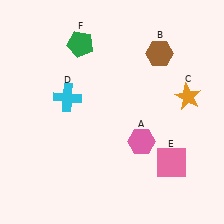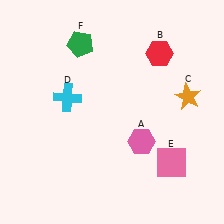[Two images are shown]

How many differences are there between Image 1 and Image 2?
There is 1 difference between the two images.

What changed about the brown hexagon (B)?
In Image 1, B is brown. In Image 2, it changed to red.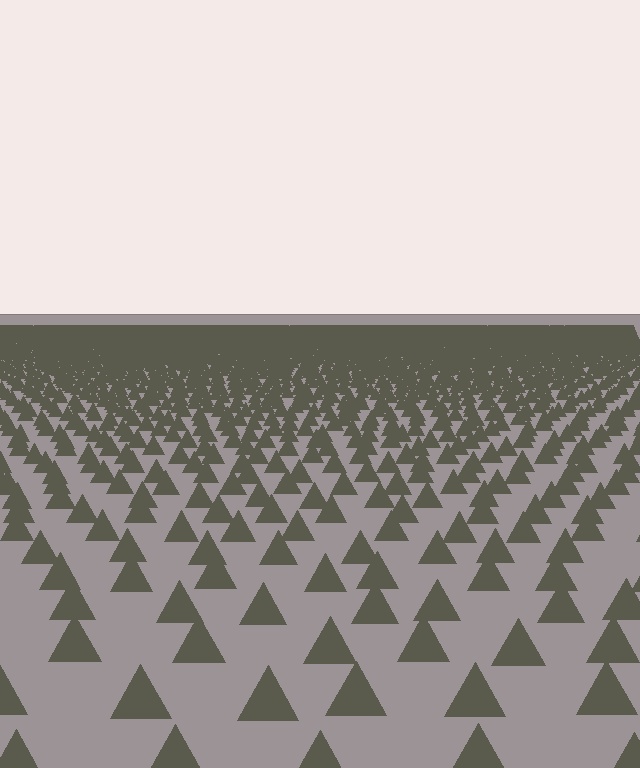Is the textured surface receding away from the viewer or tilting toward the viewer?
The surface is receding away from the viewer. Texture elements get smaller and denser toward the top.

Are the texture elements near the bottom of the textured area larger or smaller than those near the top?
Larger. Near the bottom, elements are closer to the viewer and appear at a bigger on-screen size.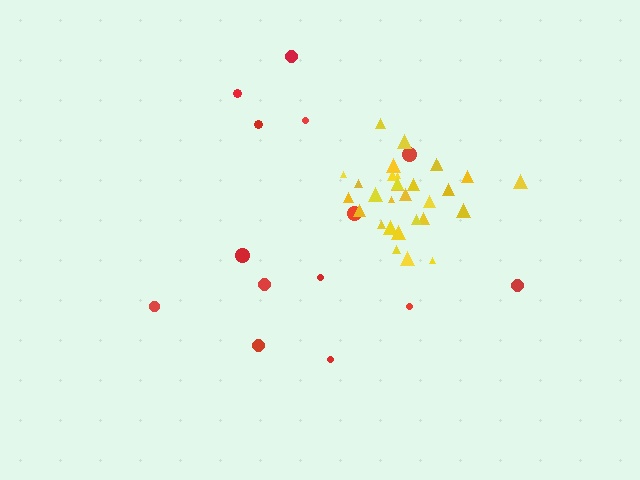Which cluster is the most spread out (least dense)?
Red.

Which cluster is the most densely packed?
Yellow.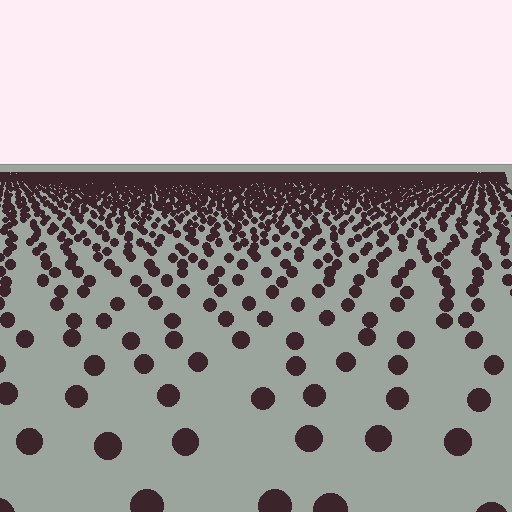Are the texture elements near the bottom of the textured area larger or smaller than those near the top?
Larger. Near the bottom, elements are closer to the viewer and appear at a bigger on-screen size.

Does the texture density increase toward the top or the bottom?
Density increases toward the top.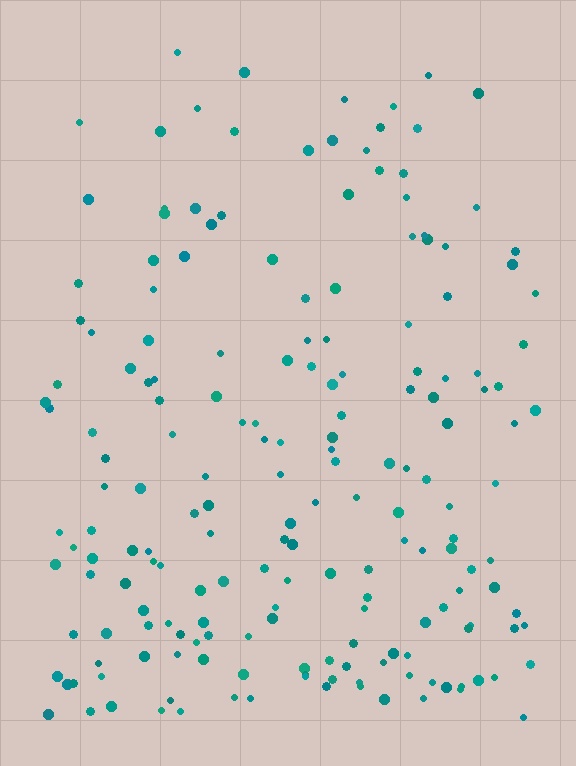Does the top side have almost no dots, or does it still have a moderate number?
Still a moderate number, just noticeably fewer than the bottom.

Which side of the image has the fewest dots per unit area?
The top.